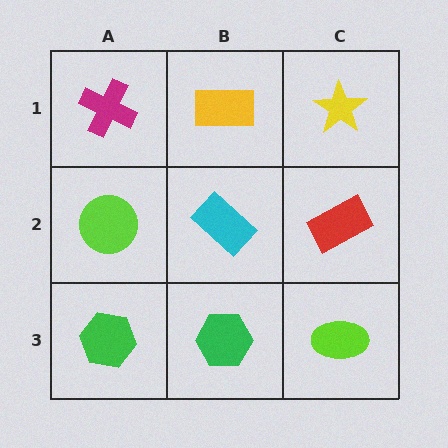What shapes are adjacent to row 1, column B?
A cyan rectangle (row 2, column B), a magenta cross (row 1, column A), a yellow star (row 1, column C).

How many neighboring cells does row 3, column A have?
2.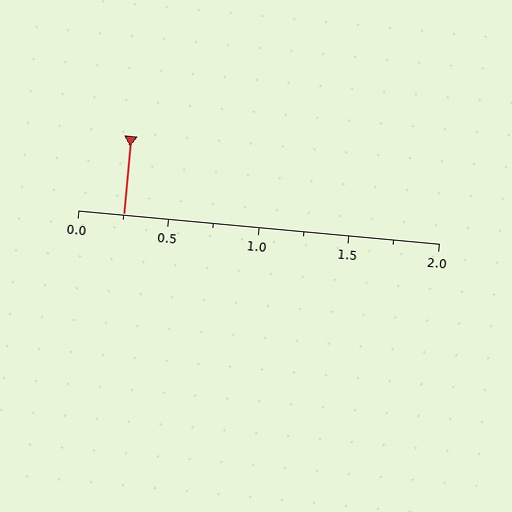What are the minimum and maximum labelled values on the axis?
The axis runs from 0.0 to 2.0.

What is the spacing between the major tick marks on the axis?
The major ticks are spaced 0.5 apart.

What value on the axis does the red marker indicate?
The marker indicates approximately 0.25.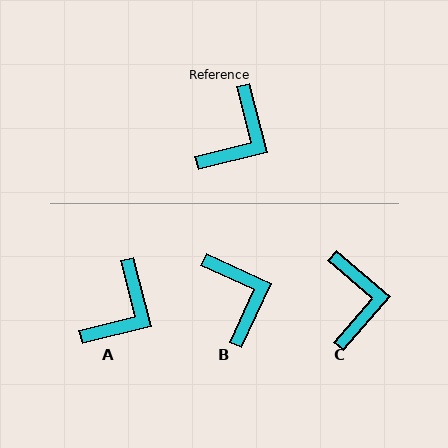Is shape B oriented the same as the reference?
No, it is off by about 51 degrees.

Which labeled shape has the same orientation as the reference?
A.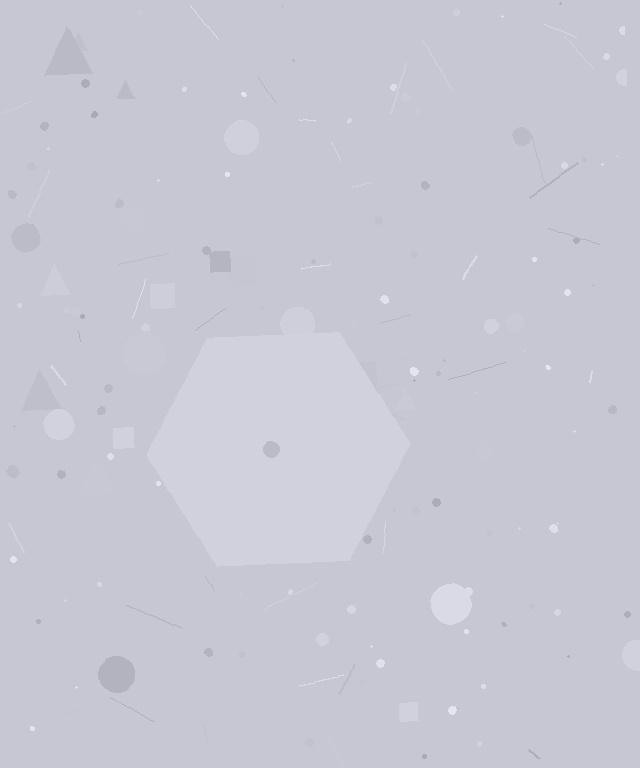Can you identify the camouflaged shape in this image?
The camouflaged shape is a hexagon.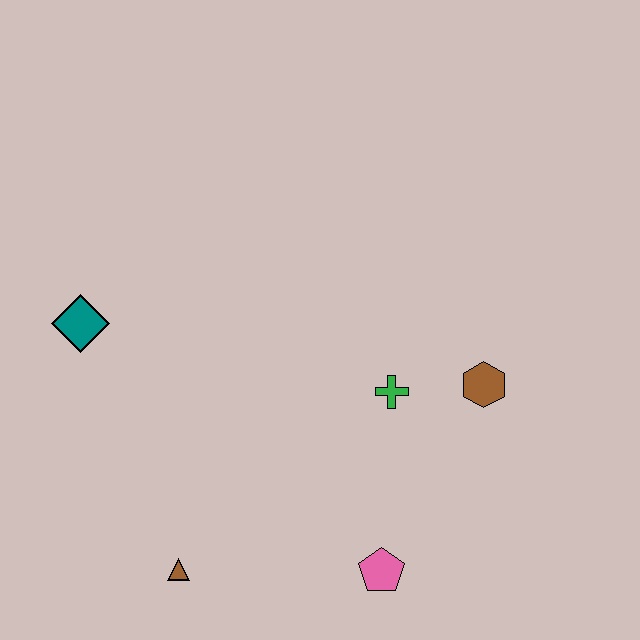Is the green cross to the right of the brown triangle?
Yes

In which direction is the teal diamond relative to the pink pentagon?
The teal diamond is to the left of the pink pentagon.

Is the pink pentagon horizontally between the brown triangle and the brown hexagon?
Yes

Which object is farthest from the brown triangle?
The brown hexagon is farthest from the brown triangle.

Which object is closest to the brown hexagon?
The green cross is closest to the brown hexagon.